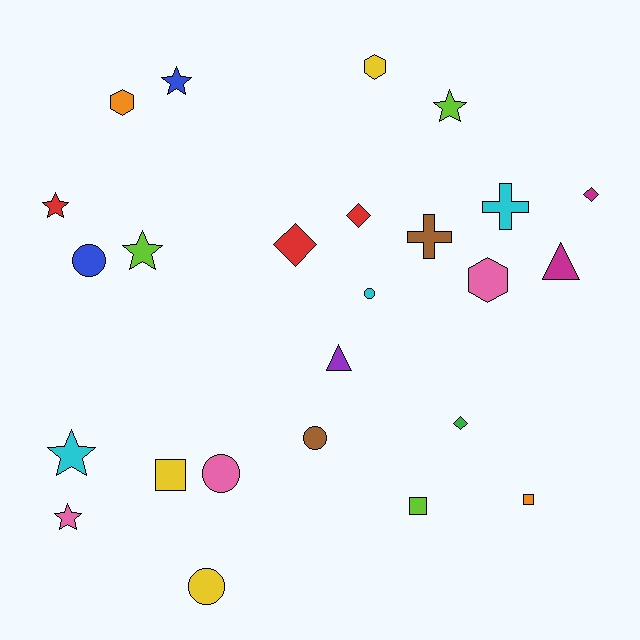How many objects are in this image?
There are 25 objects.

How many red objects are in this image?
There are 3 red objects.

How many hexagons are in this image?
There are 3 hexagons.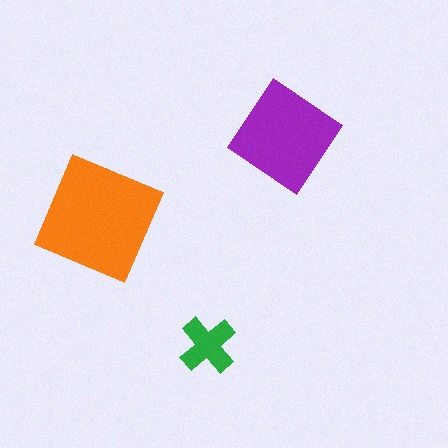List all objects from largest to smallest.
The orange square, the purple diamond, the green cross.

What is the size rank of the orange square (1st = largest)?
1st.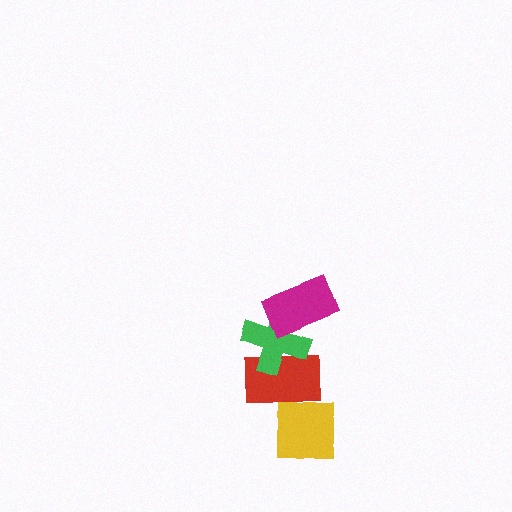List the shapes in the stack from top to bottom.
From top to bottom: the magenta rectangle, the green cross, the red rectangle, the yellow square.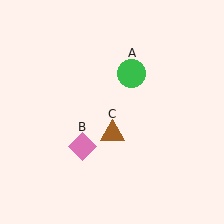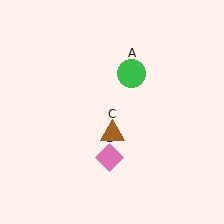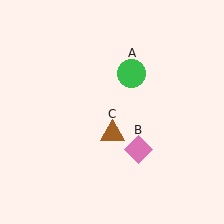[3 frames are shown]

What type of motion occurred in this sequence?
The pink diamond (object B) rotated counterclockwise around the center of the scene.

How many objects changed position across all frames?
1 object changed position: pink diamond (object B).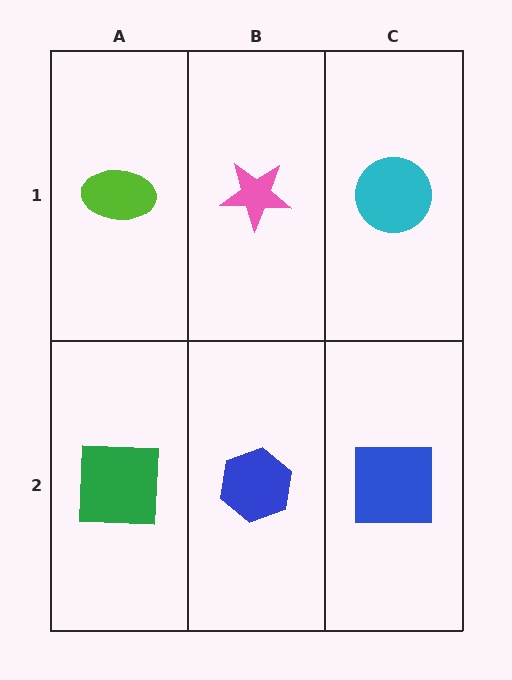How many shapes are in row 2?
3 shapes.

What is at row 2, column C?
A blue square.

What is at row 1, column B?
A pink star.